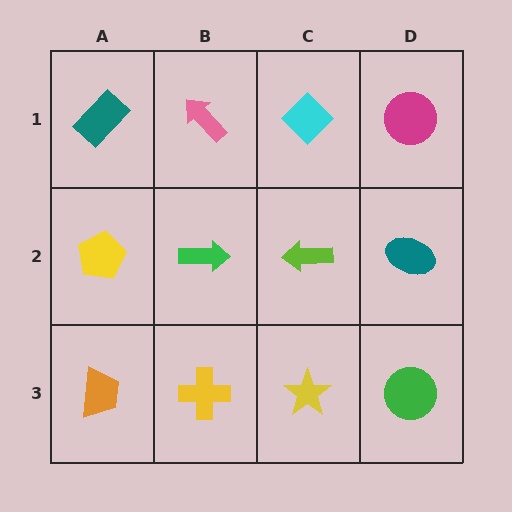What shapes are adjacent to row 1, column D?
A teal ellipse (row 2, column D), a cyan diamond (row 1, column C).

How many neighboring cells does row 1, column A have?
2.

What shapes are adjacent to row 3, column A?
A yellow pentagon (row 2, column A), a yellow cross (row 3, column B).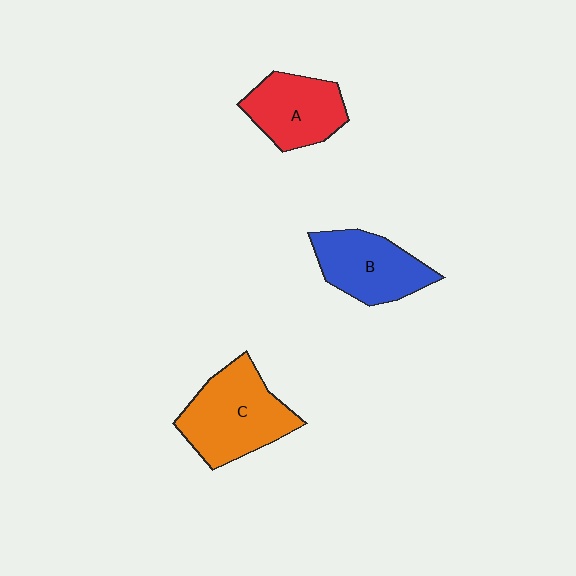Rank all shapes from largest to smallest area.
From largest to smallest: C (orange), B (blue), A (red).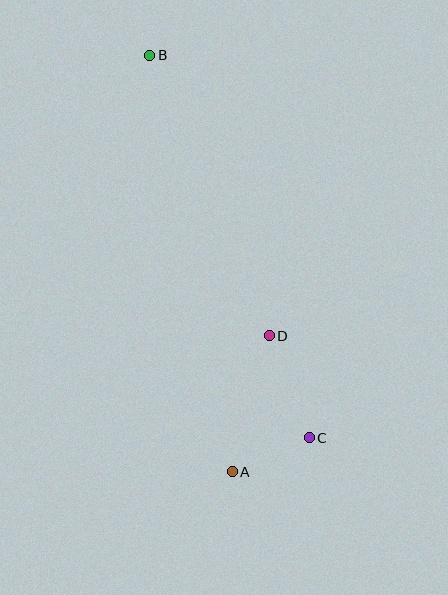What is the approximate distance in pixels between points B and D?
The distance between B and D is approximately 305 pixels.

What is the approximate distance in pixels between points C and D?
The distance between C and D is approximately 110 pixels.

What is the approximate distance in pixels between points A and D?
The distance between A and D is approximately 141 pixels.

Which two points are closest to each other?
Points A and C are closest to each other.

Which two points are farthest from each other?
Points A and B are farthest from each other.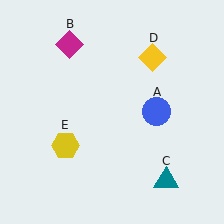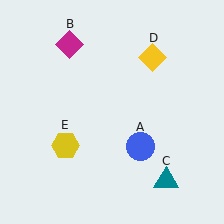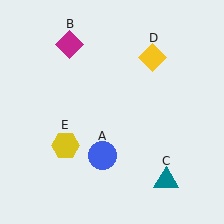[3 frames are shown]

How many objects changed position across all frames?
1 object changed position: blue circle (object A).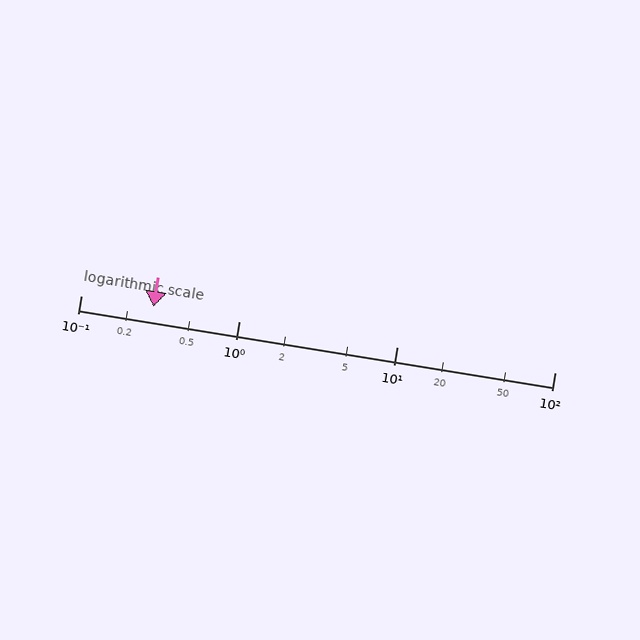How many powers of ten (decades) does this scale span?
The scale spans 3 decades, from 0.1 to 100.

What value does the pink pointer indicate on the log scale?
The pointer indicates approximately 0.29.